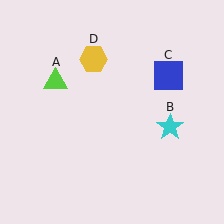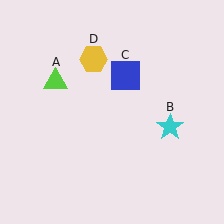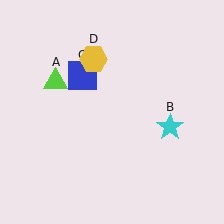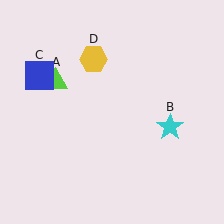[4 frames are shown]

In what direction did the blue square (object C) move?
The blue square (object C) moved left.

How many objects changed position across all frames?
1 object changed position: blue square (object C).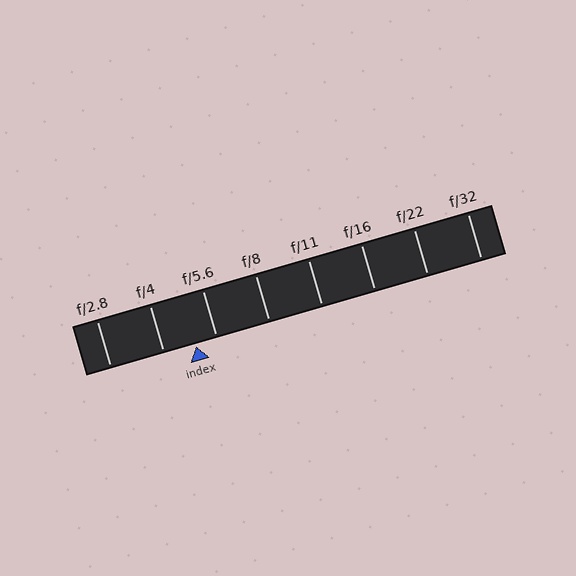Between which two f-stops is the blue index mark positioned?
The index mark is between f/4 and f/5.6.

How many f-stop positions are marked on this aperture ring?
There are 8 f-stop positions marked.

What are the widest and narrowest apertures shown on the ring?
The widest aperture shown is f/2.8 and the narrowest is f/32.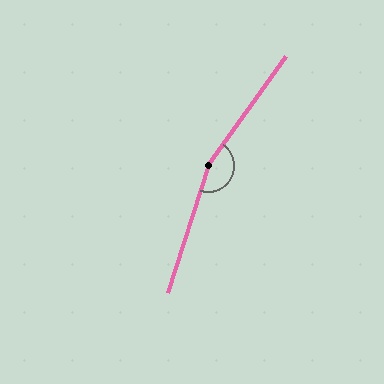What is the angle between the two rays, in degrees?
Approximately 162 degrees.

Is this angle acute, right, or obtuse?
It is obtuse.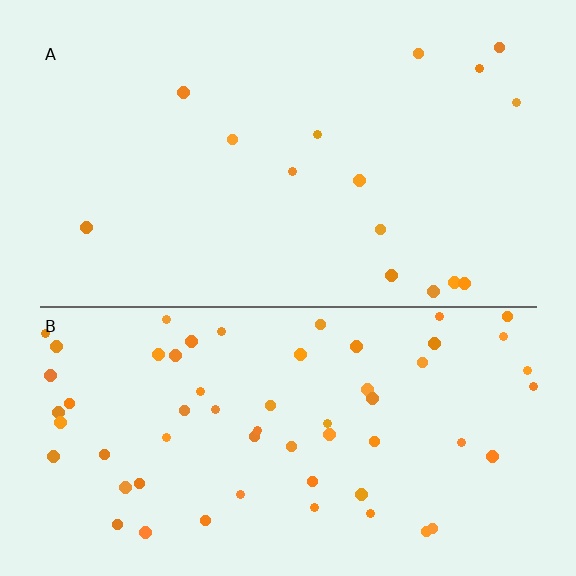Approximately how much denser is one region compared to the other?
Approximately 3.9× — region B over region A.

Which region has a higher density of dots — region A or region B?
B (the bottom).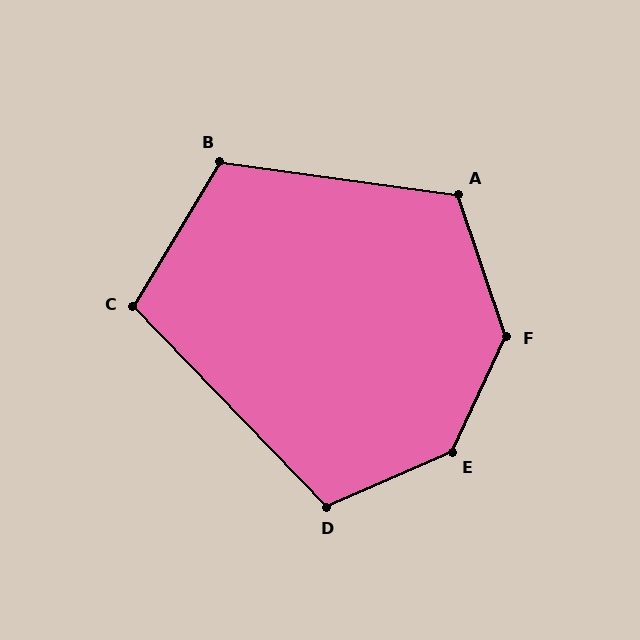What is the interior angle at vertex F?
Approximately 136 degrees (obtuse).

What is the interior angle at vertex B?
Approximately 113 degrees (obtuse).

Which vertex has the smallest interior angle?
C, at approximately 105 degrees.